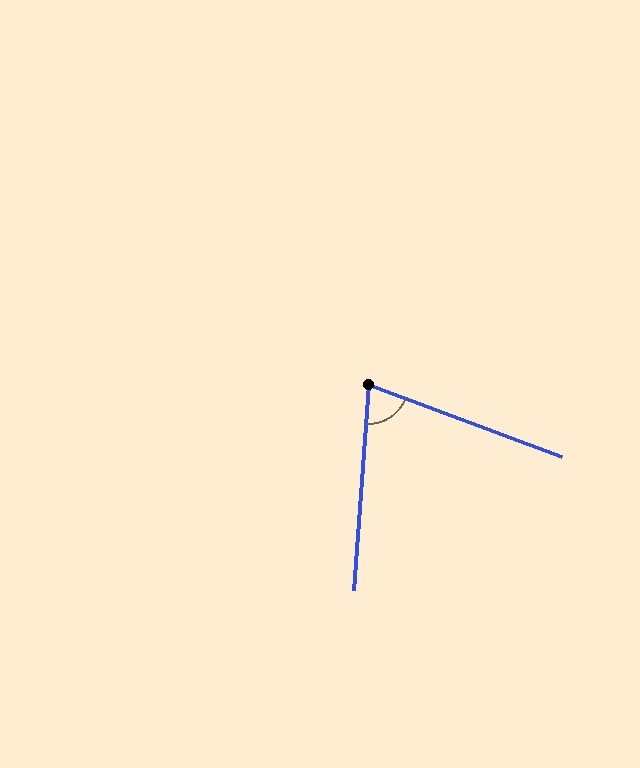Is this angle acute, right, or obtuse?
It is acute.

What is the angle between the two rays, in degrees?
Approximately 74 degrees.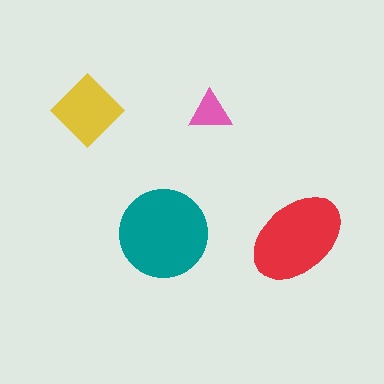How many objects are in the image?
There are 4 objects in the image.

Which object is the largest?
The teal circle.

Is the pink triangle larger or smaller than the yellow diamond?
Smaller.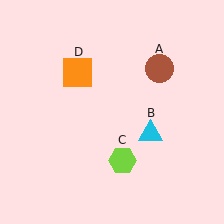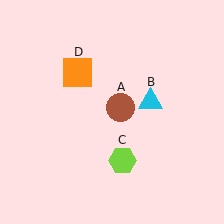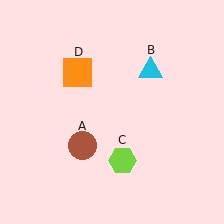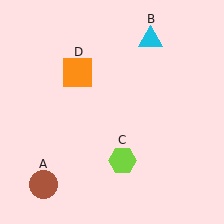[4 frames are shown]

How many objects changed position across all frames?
2 objects changed position: brown circle (object A), cyan triangle (object B).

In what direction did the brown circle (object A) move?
The brown circle (object A) moved down and to the left.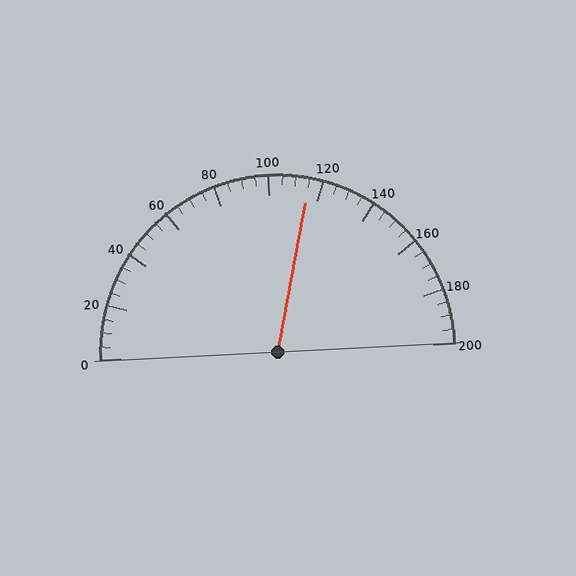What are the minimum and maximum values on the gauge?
The gauge ranges from 0 to 200.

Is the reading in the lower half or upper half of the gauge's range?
The reading is in the upper half of the range (0 to 200).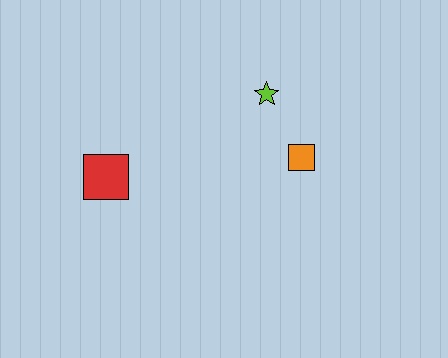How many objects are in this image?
There are 3 objects.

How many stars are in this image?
There is 1 star.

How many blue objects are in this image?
There are no blue objects.